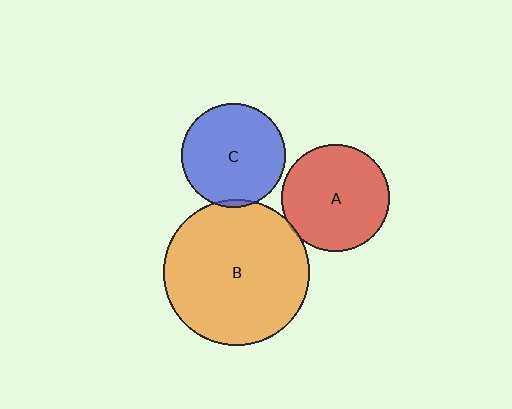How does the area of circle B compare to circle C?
Approximately 2.0 times.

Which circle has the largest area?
Circle B (orange).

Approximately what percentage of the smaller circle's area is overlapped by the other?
Approximately 5%.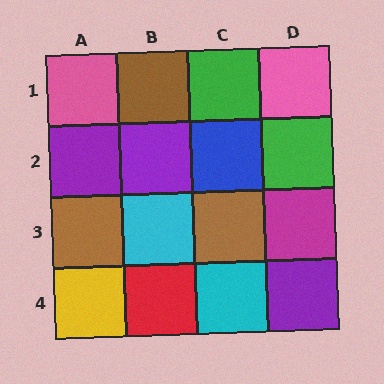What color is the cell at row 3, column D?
Magenta.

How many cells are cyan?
2 cells are cyan.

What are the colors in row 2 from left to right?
Purple, purple, blue, green.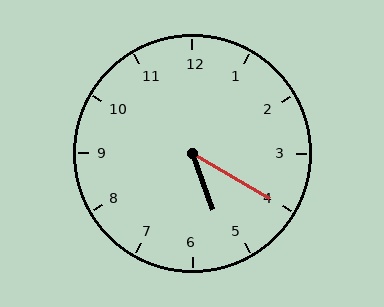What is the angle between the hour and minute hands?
Approximately 40 degrees.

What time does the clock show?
5:20.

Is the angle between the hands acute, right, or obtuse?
It is acute.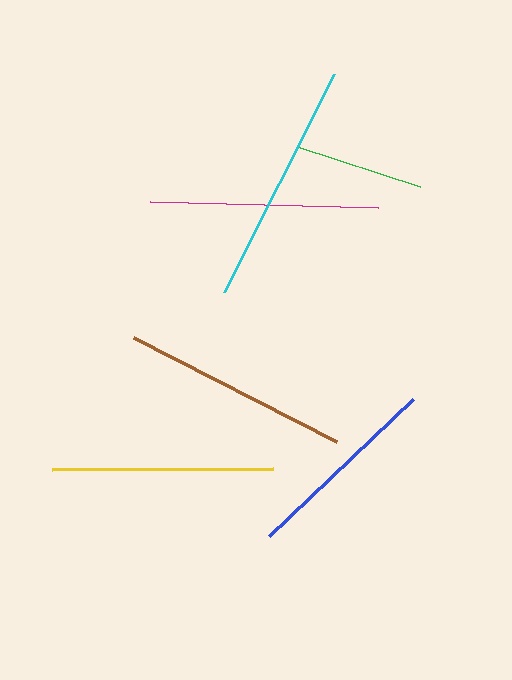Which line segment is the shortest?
The green line is the shortest at approximately 130 pixels.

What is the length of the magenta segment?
The magenta segment is approximately 228 pixels long.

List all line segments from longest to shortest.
From longest to shortest: cyan, brown, magenta, yellow, blue, green.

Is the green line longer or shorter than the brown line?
The brown line is longer than the green line.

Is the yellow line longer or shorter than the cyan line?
The cyan line is longer than the yellow line.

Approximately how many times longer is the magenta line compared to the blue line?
The magenta line is approximately 1.2 times the length of the blue line.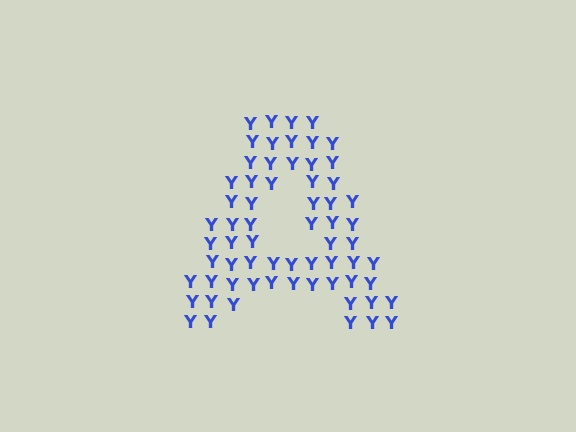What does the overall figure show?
The overall figure shows the letter A.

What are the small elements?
The small elements are letter Y's.